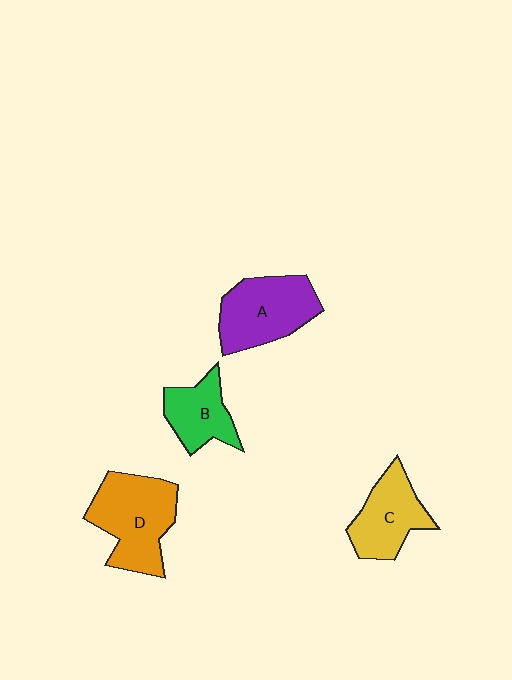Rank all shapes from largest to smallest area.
From largest to smallest: D (orange), A (purple), C (yellow), B (green).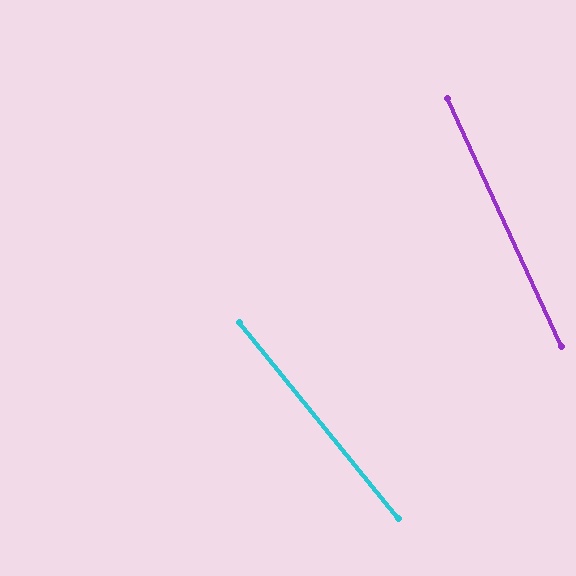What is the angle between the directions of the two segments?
Approximately 14 degrees.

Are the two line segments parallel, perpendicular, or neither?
Neither parallel nor perpendicular — they differ by about 14°.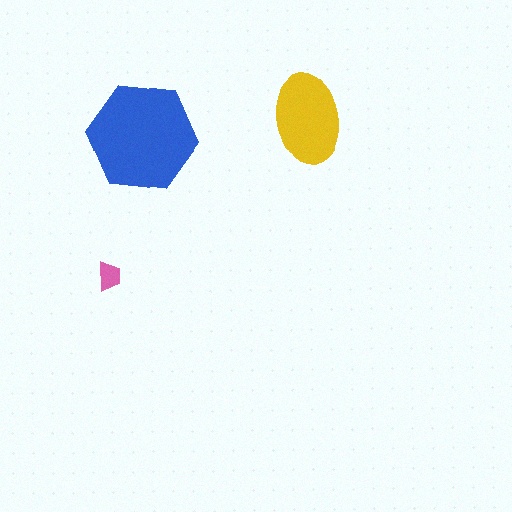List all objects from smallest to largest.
The pink trapezoid, the yellow ellipse, the blue hexagon.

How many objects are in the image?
There are 3 objects in the image.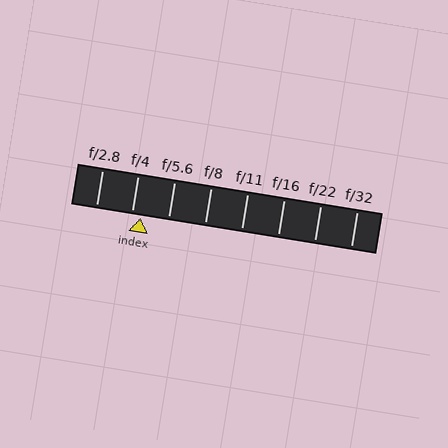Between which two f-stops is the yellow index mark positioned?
The index mark is between f/4 and f/5.6.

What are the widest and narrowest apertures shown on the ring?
The widest aperture shown is f/2.8 and the narrowest is f/32.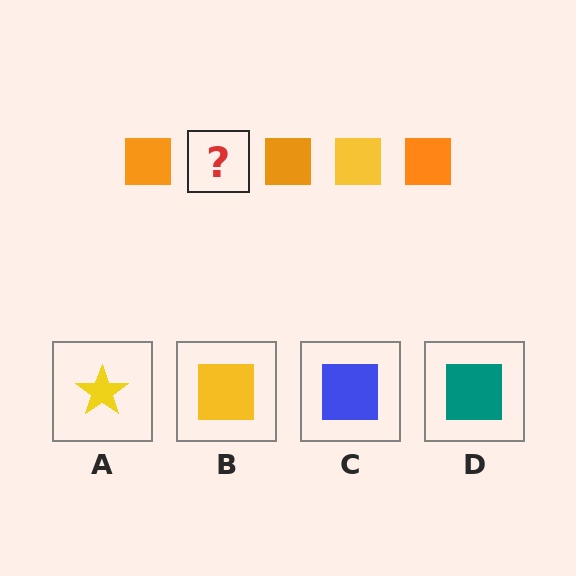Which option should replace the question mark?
Option B.